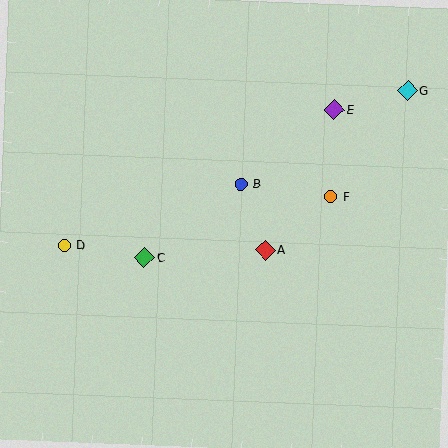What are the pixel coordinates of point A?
Point A is at (265, 250).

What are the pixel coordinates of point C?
Point C is at (145, 257).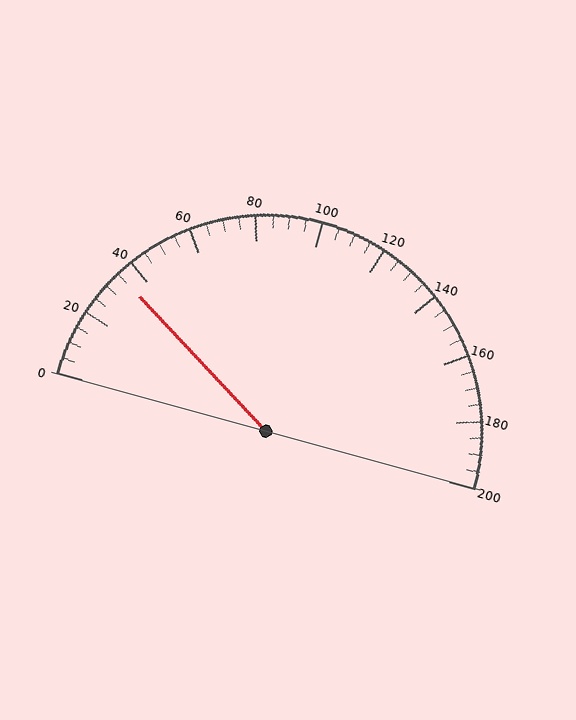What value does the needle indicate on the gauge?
The needle indicates approximately 35.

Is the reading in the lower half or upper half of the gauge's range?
The reading is in the lower half of the range (0 to 200).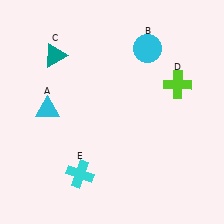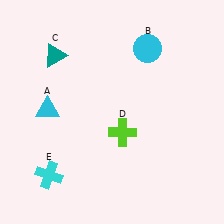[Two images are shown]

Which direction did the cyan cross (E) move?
The cyan cross (E) moved left.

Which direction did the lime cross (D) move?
The lime cross (D) moved left.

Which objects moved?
The objects that moved are: the lime cross (D), the cyan cross (E).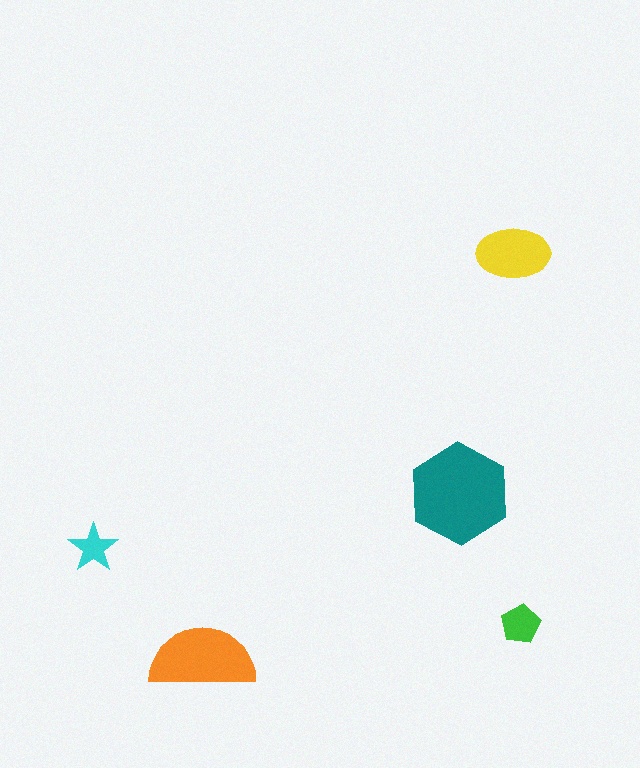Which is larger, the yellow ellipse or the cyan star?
The yellow ellipse.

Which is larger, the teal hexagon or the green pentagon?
The teal hexagon.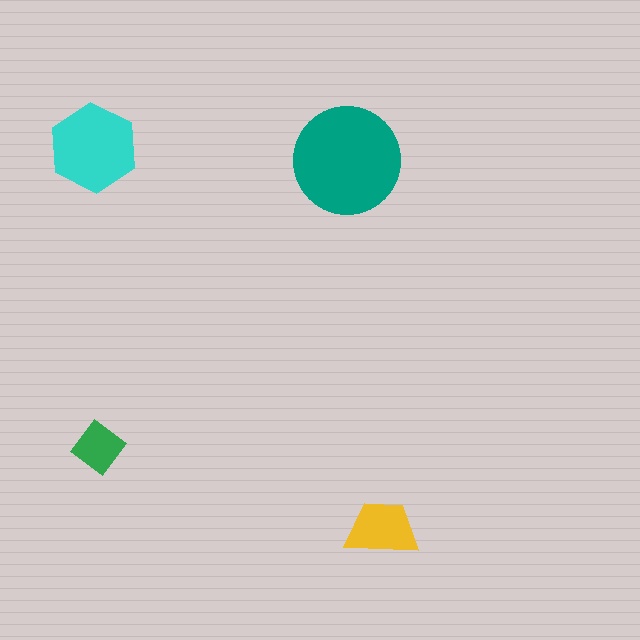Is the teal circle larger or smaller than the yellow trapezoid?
Larger.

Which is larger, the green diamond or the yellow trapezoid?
The yellow trapezoid.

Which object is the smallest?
The green diamond.